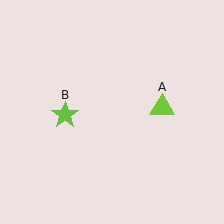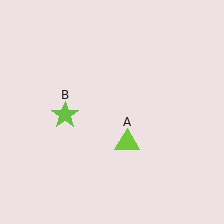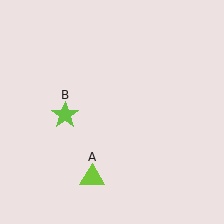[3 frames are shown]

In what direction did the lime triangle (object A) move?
The lime triangle (object A) moved down and to the left.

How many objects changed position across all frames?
1 object changed position: lime triangle (object A).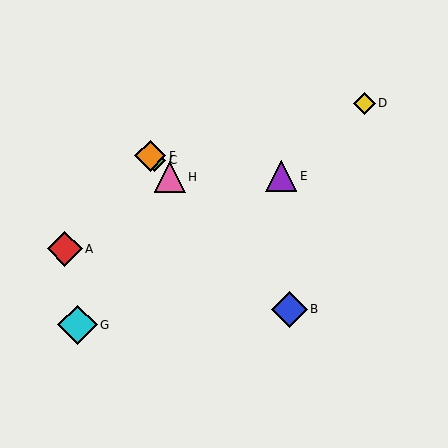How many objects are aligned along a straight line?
4 objects (B, C, F, H) are aligned along a straight line.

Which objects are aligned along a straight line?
Objects B, C, F, H are aligned along a straight line.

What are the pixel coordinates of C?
Object C is at (154, 160).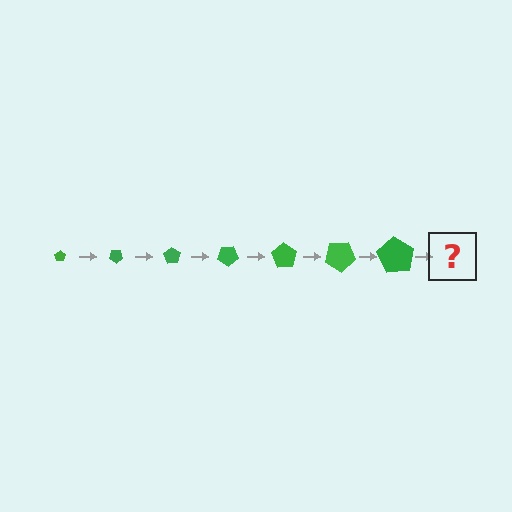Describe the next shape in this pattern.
It should be a pentagon, larger than the previous one and rotated 245 degrees from the start.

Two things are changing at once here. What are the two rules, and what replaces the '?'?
The two rules are that the pentagon grows larger each step and it rotates 35 degrees each step. The '?' should be a pentagon, larger than the previous one and rotated 245 degrees from the start.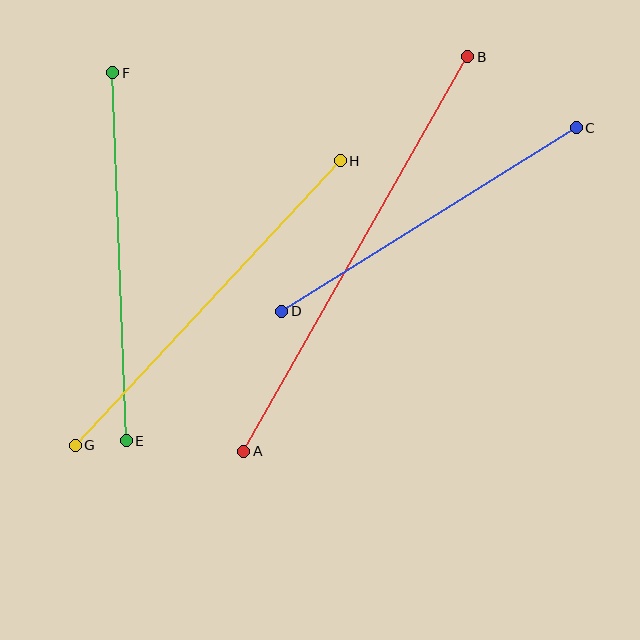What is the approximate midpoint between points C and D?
The midpoint is at approximately (429, 220) pixels.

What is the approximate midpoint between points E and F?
The midpoint is at approximately (120, 257) pixels.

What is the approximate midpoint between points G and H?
The midpoint is at approximately (208, 303) pixels.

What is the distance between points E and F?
The distance is approximately 368 pixels.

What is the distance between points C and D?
The distance is approximately 347 pixels.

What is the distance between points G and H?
The distance is approximately 389 pixels.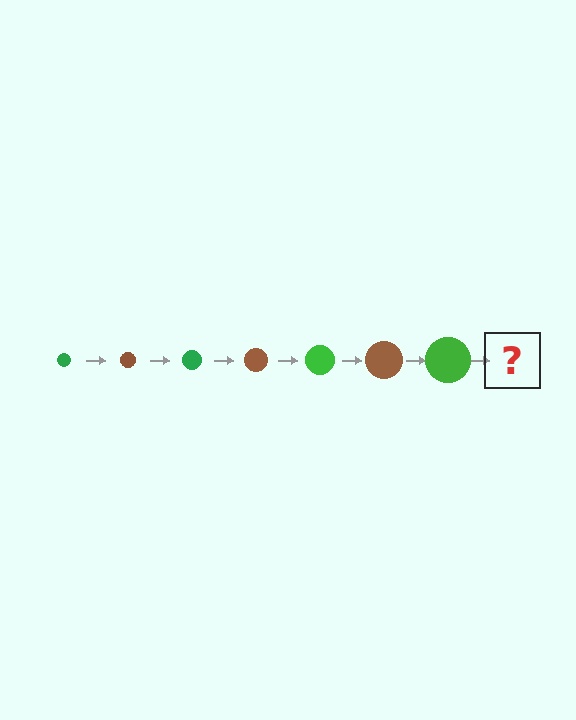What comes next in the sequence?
The next element should be a brown circle, larger than the previous one.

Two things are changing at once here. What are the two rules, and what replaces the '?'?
The two rules are that the circle grows larger each step and the color cycles through green and brown. The '?' should be a brown circle, larger than the previous one.